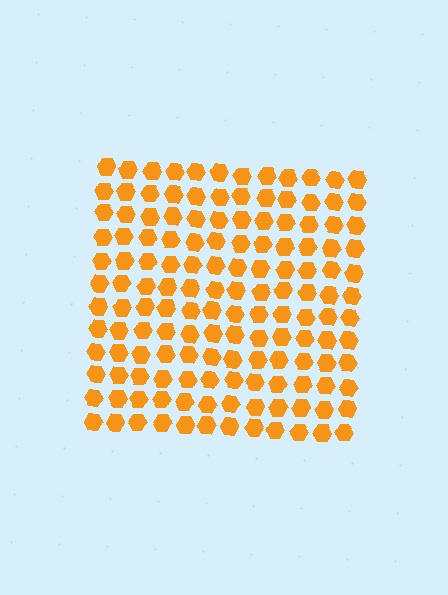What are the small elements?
The small elements are hexagons.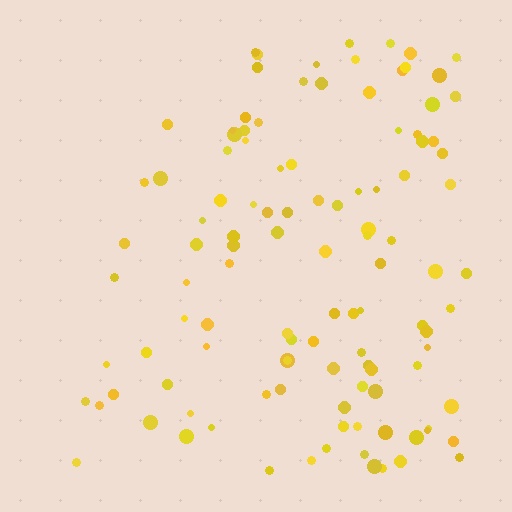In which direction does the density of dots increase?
From left to right, with the right side densest.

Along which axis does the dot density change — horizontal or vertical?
Horizontal.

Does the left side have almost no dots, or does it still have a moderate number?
Still a moderate number, just noticeably fewer than the right.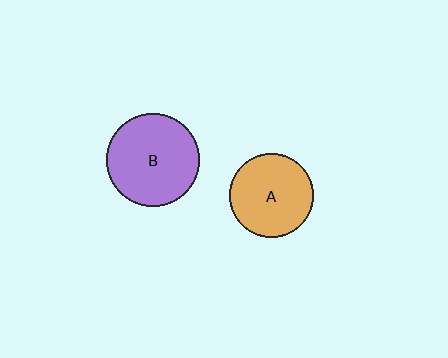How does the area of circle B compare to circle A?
Approximately 1.2 times.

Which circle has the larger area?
Circle B (purple).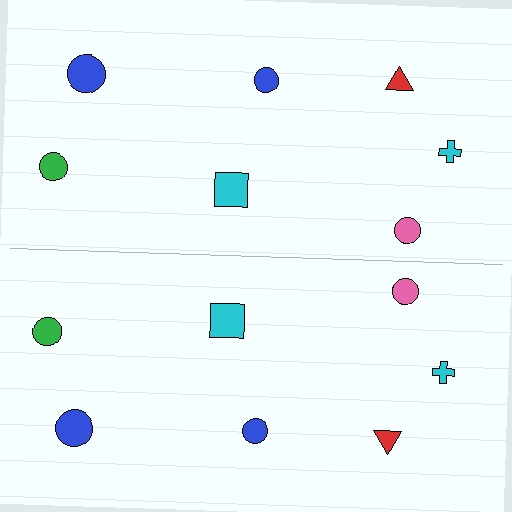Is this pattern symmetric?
Yes, this pattern has bilateral (reflection) symmetry.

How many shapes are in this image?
There are 14 shapes in this image.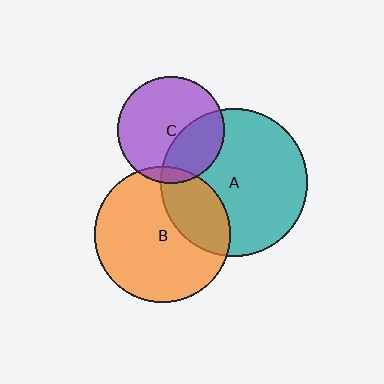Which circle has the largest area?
Circle A (teal).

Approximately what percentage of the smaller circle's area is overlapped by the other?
Approximately 5%.